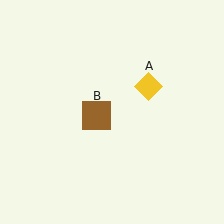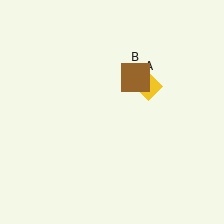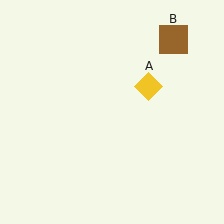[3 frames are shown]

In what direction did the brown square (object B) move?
The brown square (object B) moved up and to the right.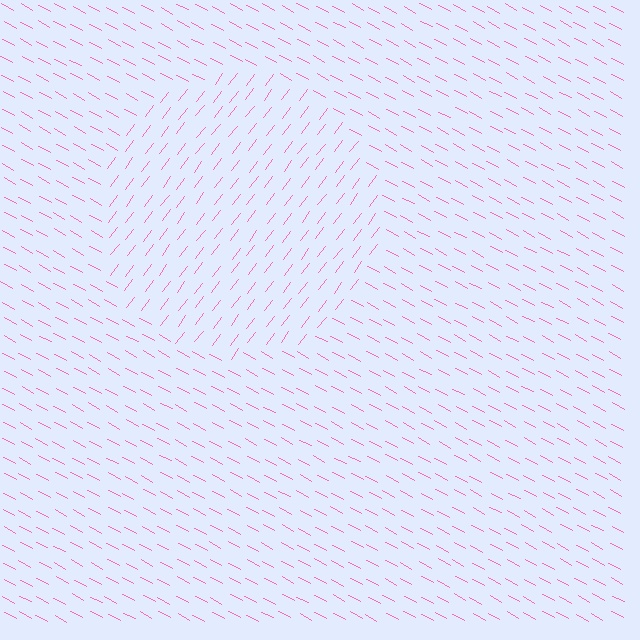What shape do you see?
I see a circle.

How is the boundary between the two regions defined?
The boundary is defined purely by a change in line orientation (approximately 81 degrees difference). All lines are the same color and thickness.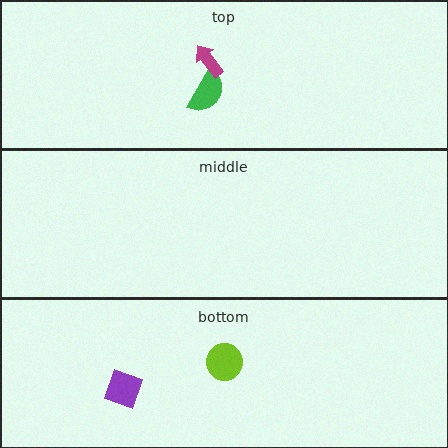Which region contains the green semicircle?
The top region.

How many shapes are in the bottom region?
2.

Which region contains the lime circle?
The bottom region.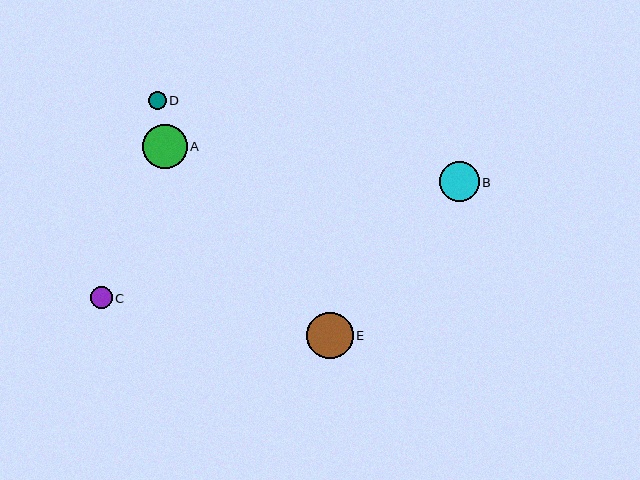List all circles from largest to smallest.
From largest to smallest: E, A, B, C, D.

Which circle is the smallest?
Circle D is the smallest with a size of approximately 18 pixels.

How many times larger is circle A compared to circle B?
Circle A is approximately 1.1 times the size of circle B.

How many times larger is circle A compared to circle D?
Circle A is approximately 2.5 times the size of circle D.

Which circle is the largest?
Circle E is the largest with a size of approximately 46 pixels.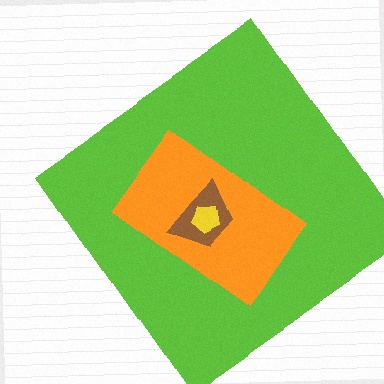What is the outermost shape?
The lime diamond.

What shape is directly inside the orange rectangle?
The brown trapezoid.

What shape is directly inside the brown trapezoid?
The yellow pentagon.